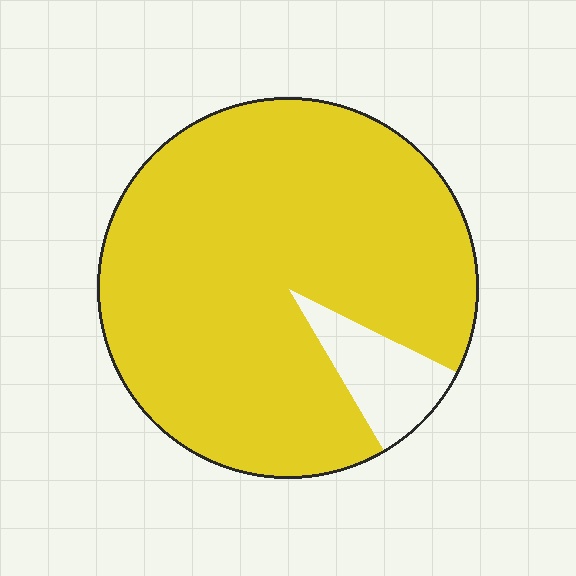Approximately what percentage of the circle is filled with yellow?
Approximately 90%.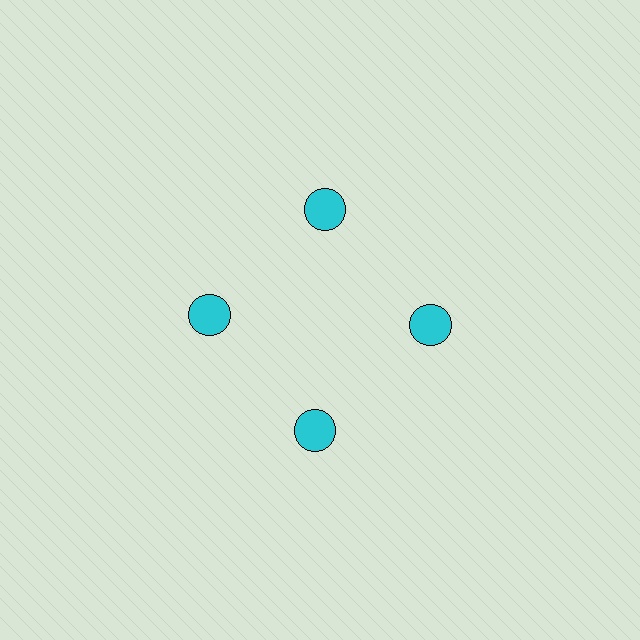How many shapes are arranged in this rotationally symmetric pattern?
There are 4 shapes, arranged in 4 groups of 1.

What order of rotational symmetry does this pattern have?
This pattern has 4-fold rotational symmetry.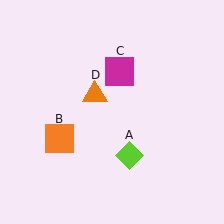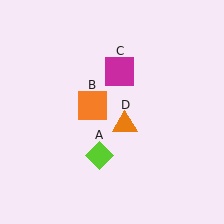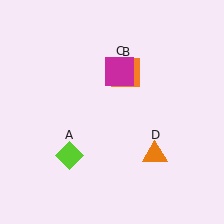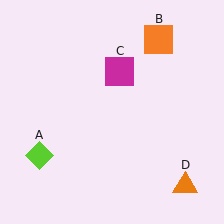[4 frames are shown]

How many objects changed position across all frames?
3 objects changed position: lime diamond (object A), orange square (object B), orange triangle (object D).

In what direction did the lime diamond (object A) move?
The lime diamond (object A) moved left.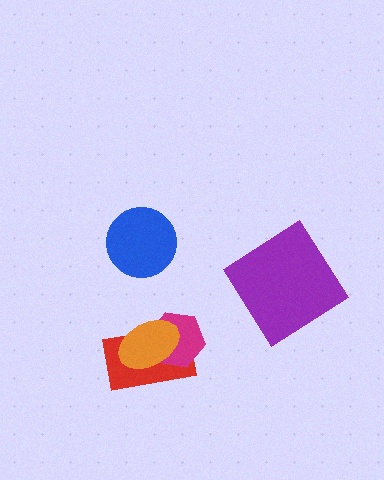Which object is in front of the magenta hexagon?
The orange ellipse is in front of the magenta hexagon.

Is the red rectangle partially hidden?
Yes, it is partially covered by another shape.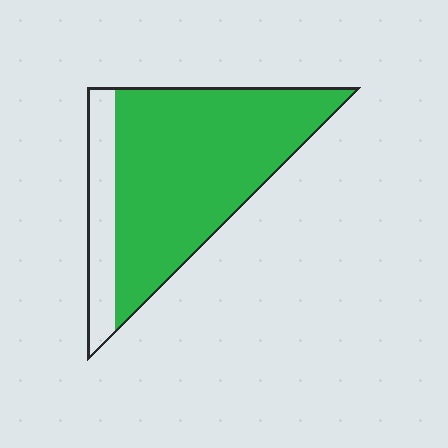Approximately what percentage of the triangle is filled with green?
Approximately 80%.